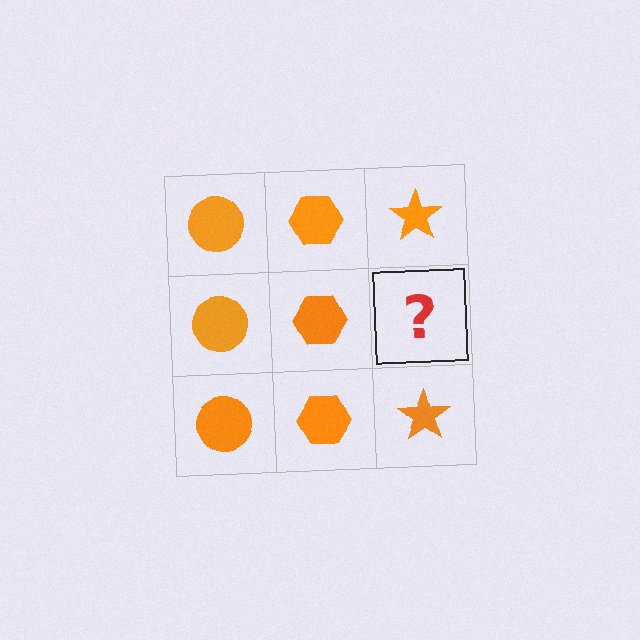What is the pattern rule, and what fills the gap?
The rule is that each column has a consistent shape. The gap should be filled with an orange star.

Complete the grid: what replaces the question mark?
The question mark should be replaced with an orange star.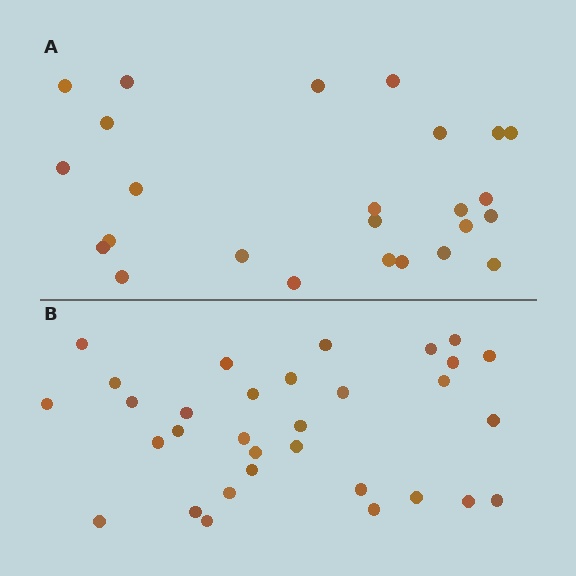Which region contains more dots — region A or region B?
Region B (the bottom region) has more dots.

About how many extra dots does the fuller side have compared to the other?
Region B has roughly 8 or so more dots than region A.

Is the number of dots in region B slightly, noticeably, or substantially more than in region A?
Region B has noticeably more, but not dramatically so. The ratio is roughly 1.3 to 1.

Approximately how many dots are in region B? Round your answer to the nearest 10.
About 30 dots. (The exact count is 32, which rounds to 30.)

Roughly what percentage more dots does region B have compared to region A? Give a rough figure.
About 30% more.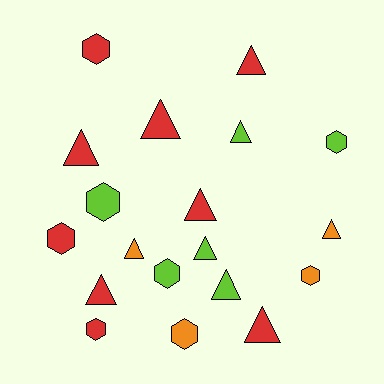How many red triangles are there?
There are 6 red triangles.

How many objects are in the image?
There are 19 objects.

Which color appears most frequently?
Red, with 9 objects.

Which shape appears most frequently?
Triangle, with 11 objects.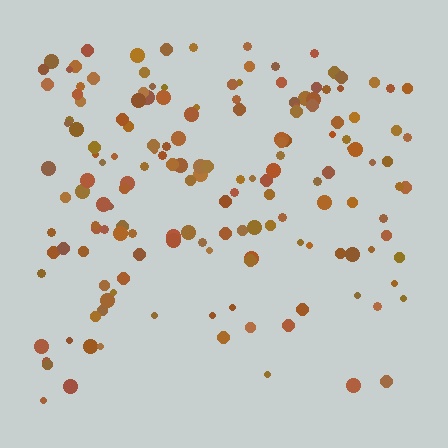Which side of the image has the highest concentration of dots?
The top.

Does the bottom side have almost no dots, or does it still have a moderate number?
Still a moderate number, just noticeably fewer than the top.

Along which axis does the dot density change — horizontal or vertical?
Vertical.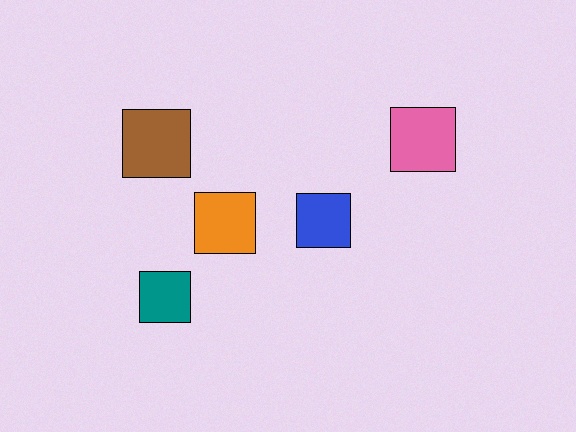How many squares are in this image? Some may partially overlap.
There are 5 squares.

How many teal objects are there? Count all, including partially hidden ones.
There is 1 teal object.